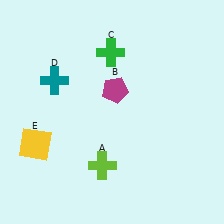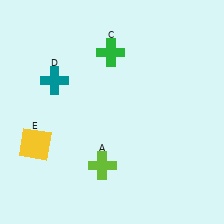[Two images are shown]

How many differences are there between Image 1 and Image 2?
There is 1 difference between the two images.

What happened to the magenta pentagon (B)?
The magenta pentagon (B) was removed in Image 2. It was in the top-right area of Image 1.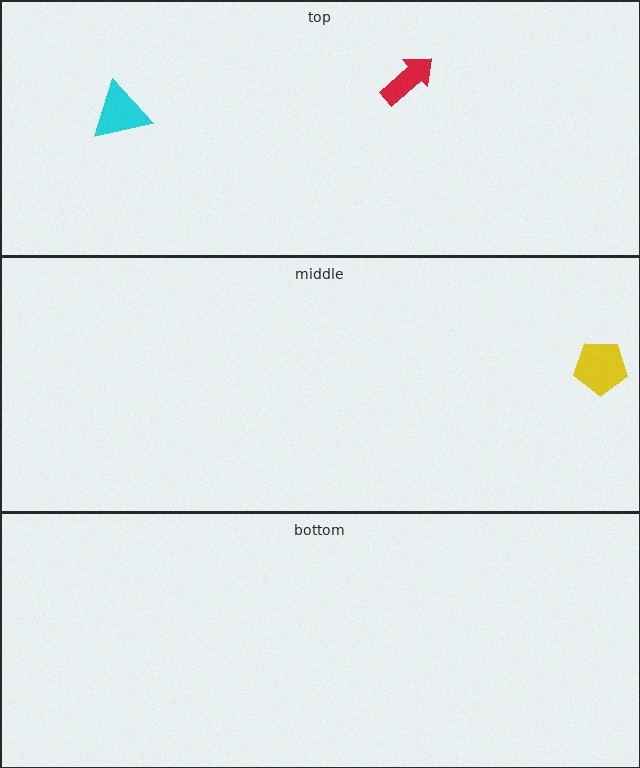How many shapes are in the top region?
2.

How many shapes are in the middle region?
1.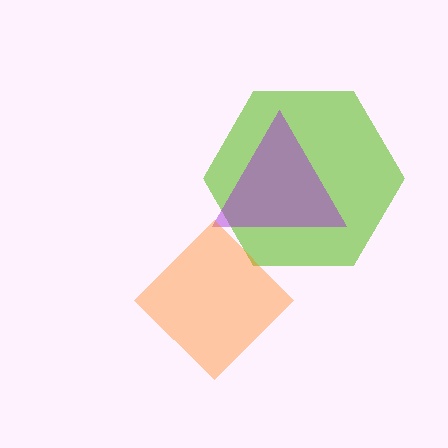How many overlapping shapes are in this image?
There are 3 overlapping shapes in the image.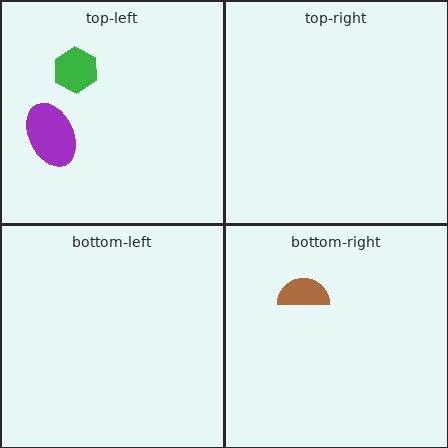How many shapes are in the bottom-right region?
1.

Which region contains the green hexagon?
The top-left region.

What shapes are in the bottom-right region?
The brown semicircle.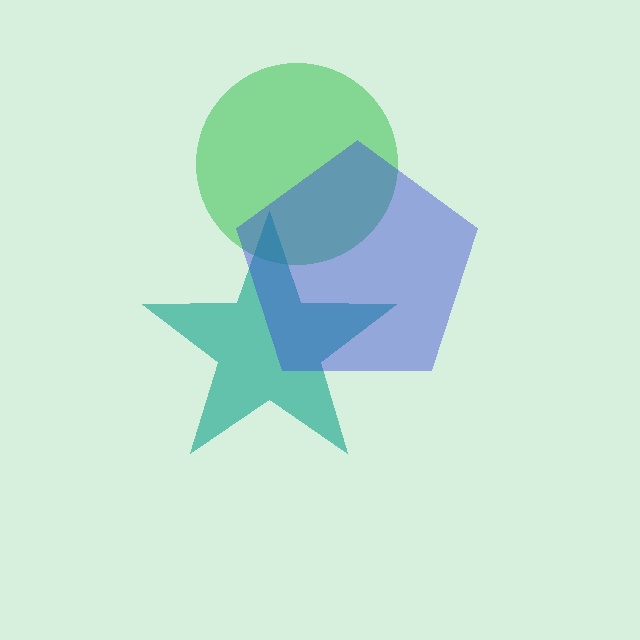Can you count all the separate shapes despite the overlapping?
Yes, there are 3 separate shapes.